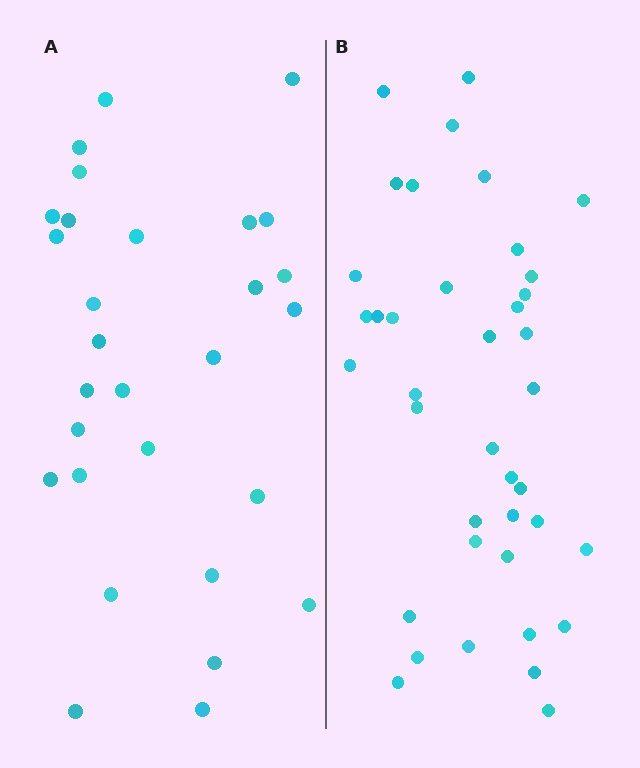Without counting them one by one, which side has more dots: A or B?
Region B (the right region) has more dots.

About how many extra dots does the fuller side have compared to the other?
Region B has roughly 10 or so more dots than region A.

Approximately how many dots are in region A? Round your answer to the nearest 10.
About 30 dots. (The exact count is 29, which rounds to 30.)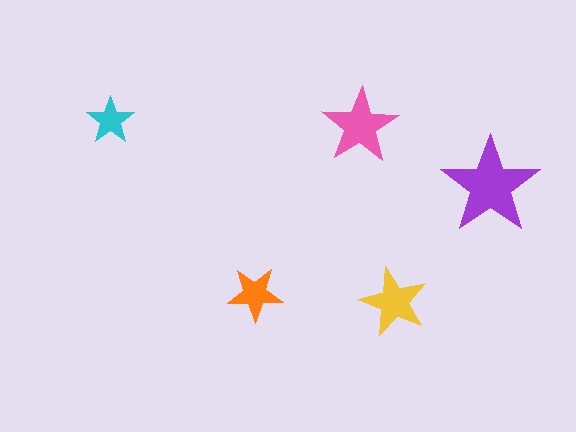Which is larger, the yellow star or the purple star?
The purple one.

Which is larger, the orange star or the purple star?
The purple one.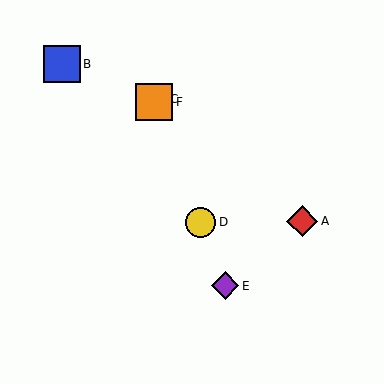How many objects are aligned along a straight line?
4 objects (C, D, E, F) are aligned along a straight line.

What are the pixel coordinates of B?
Object B is at (62, 64).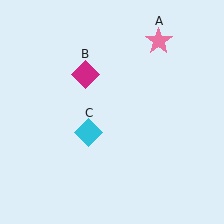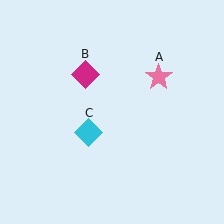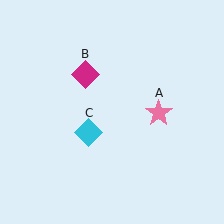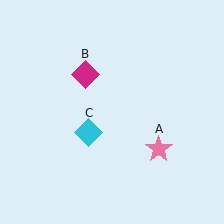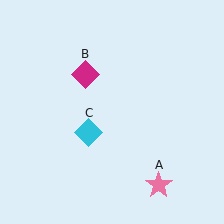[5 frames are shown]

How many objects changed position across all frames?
1 object changed position: pink star (object A).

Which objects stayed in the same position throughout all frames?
Magenta diamond (object B) and cyan diamond (object C) remained stationary.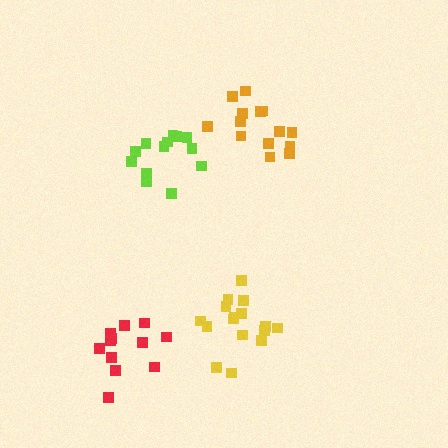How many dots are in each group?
Group 1: 16 dots, Group 2: 12 dots, Group 3: 13 dots, Group 4: 14 dots (55 total).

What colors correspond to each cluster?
The clusters are colored: yellow, red, lime, orange.